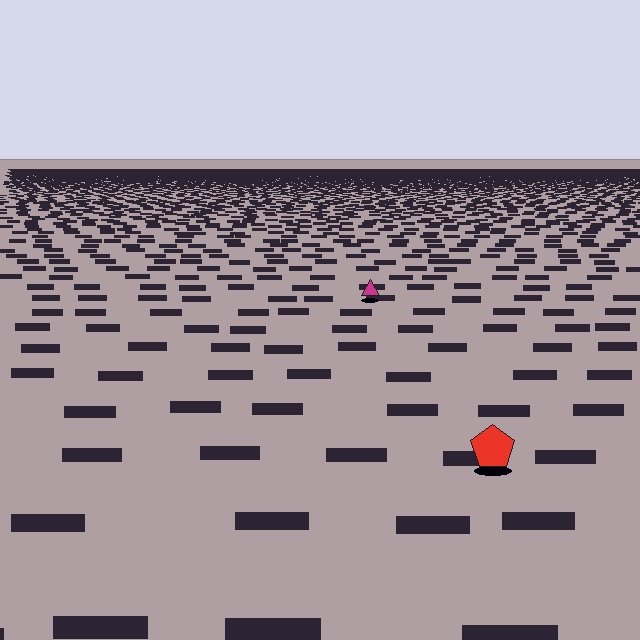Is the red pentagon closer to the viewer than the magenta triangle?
Yes. The red pentagon is closer — you can tell from the texture gradient: the ground texture is coarser near it.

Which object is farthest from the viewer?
The magenta triangle is farthest from the viewer. It appears smaller and the ground texture around it is denser.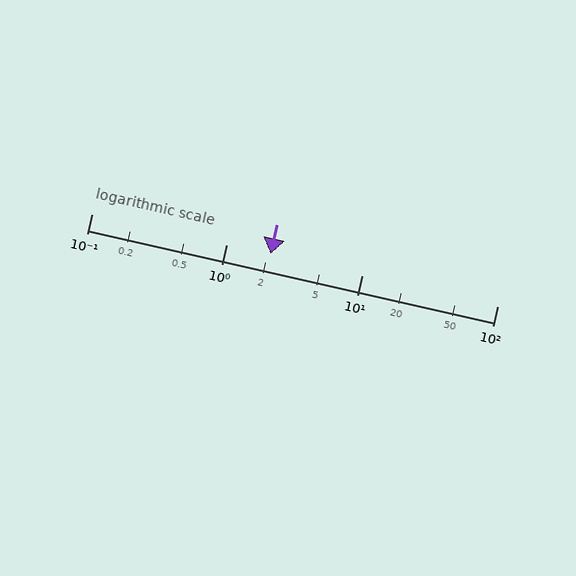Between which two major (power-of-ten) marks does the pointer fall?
The pointer is between 1 and 10.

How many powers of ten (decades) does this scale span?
The scale spans 3 decades, from 0.1 to 100.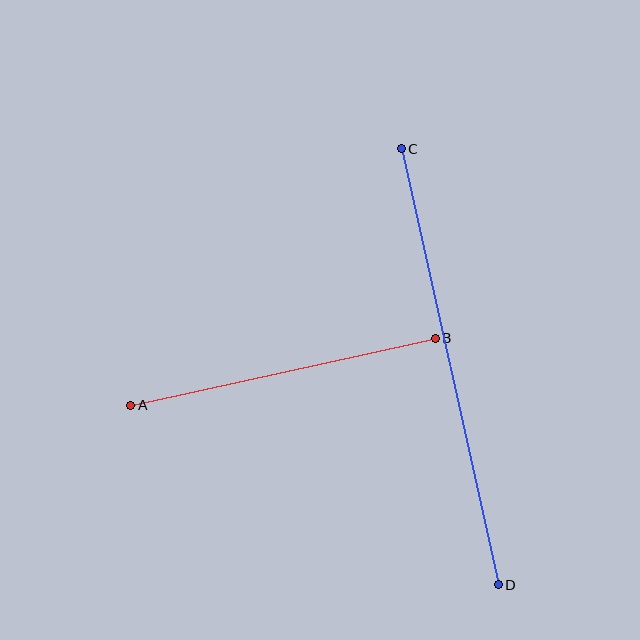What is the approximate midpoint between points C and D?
The midpoint is at approximately (450, 367) pixels.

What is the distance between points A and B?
The distance is approximately 312 pixels.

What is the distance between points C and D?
The distance is approximately 447 pixels.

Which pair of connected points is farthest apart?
Points C and D are farthest apart.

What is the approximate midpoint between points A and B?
The midpoint is at approximately (283, 372) pixels.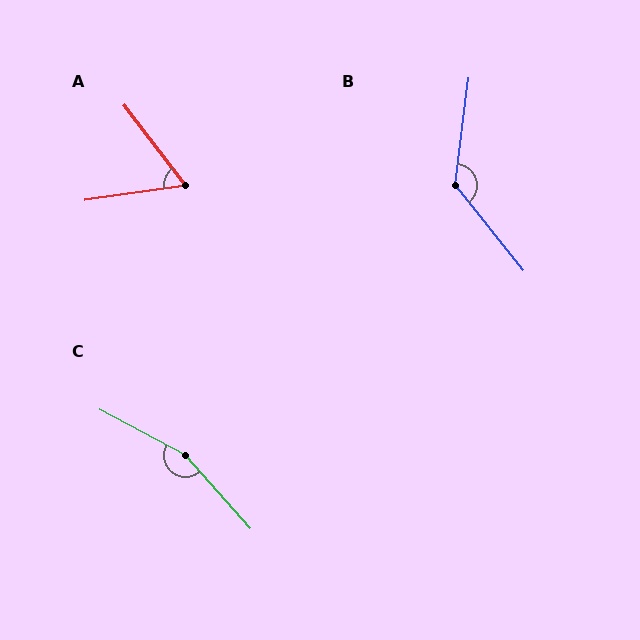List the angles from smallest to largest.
A (61°), B (134°), C (159°).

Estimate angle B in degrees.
Approximately 134 degrees.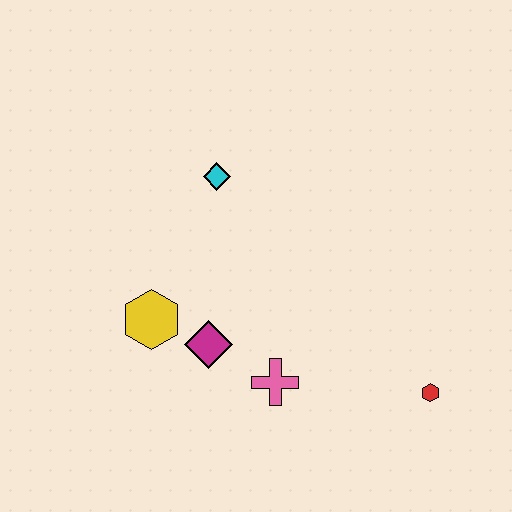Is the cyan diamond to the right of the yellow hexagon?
Yes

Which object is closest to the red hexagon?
The pink cross is closest to the red hexagon.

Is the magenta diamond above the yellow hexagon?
No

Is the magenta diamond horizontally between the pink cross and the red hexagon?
No